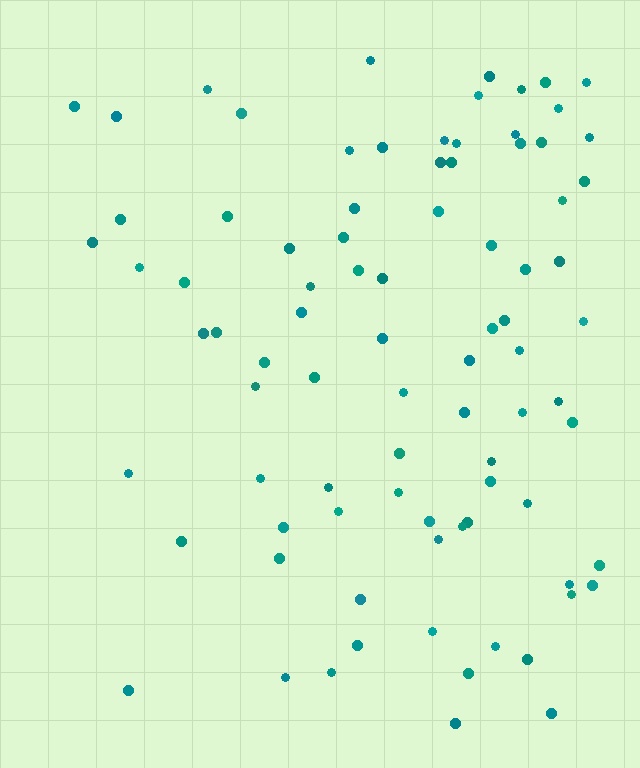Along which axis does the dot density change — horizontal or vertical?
Horizontal.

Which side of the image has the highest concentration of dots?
The right.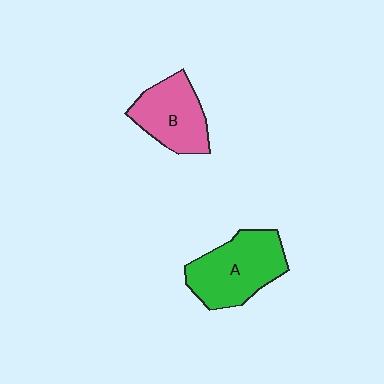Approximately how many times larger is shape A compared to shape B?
Approximately 1.2 times.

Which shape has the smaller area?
Shape B (pink).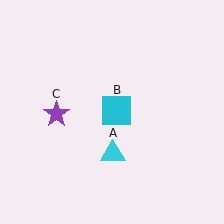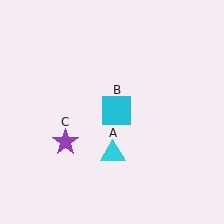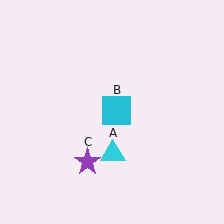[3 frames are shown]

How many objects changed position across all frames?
1 object changed position: purple star (object C).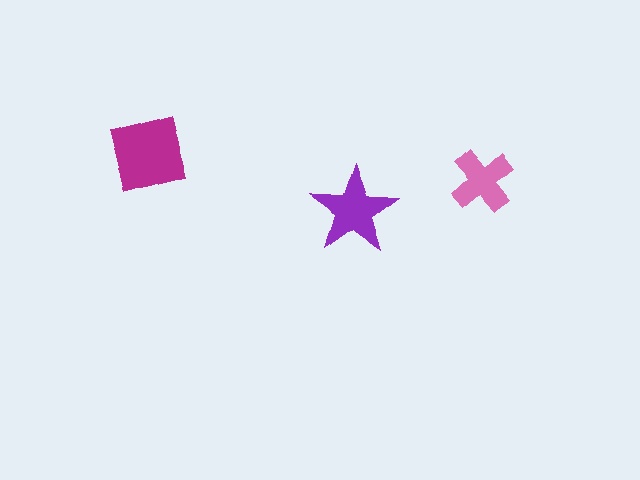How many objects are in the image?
There are 3 objects in the image.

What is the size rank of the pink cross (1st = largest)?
3rd.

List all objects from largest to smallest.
The magenta square, the purple star, the pink cross.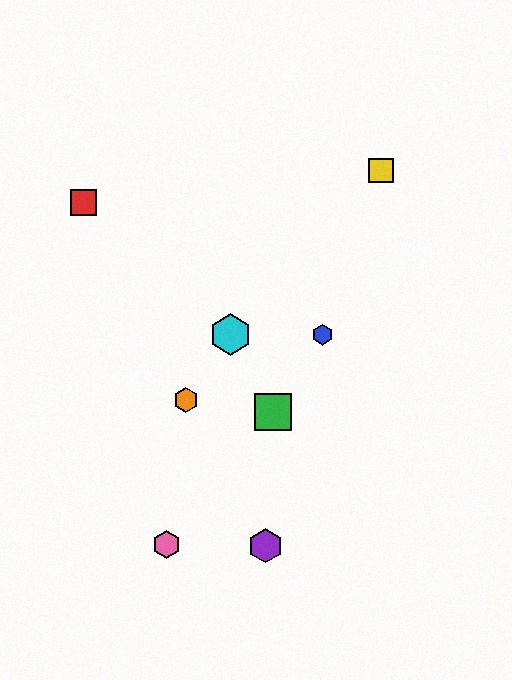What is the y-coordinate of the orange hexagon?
The orange hexagon is at y≈400.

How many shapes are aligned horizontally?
2 shapes (the blue hexagon, the cyan hexagon) are aligned horizontally.